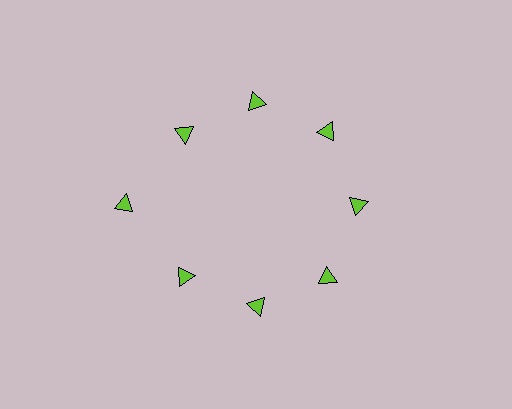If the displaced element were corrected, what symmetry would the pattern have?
It would have 8-fold rotational symmetry — the pattern would map onto itself every 45 degrees.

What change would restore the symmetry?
The symmetry would be restored by moving it inward, back onto the ring so that all 8 triangles sit at equal angles and equal distance from the center.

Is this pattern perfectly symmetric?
No. The 8 lime triangles are arranged in a ring, but one element near the 9 o'clock position is pushed outward from the center, breaking the 8-fold rotational symmetry.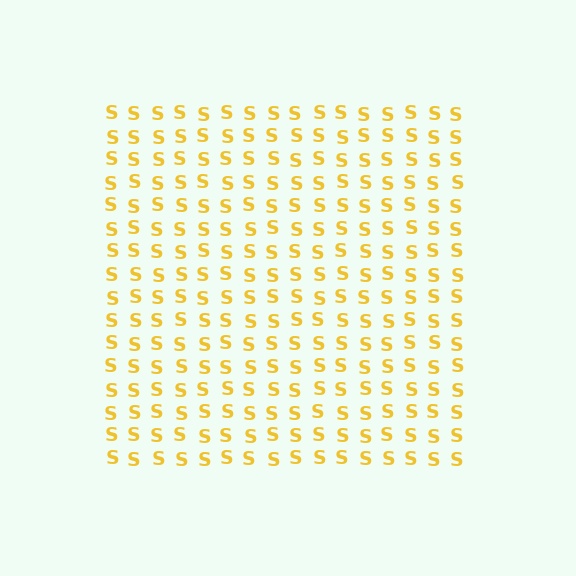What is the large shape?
The large shape is a square.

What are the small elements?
The small elements are letter S's.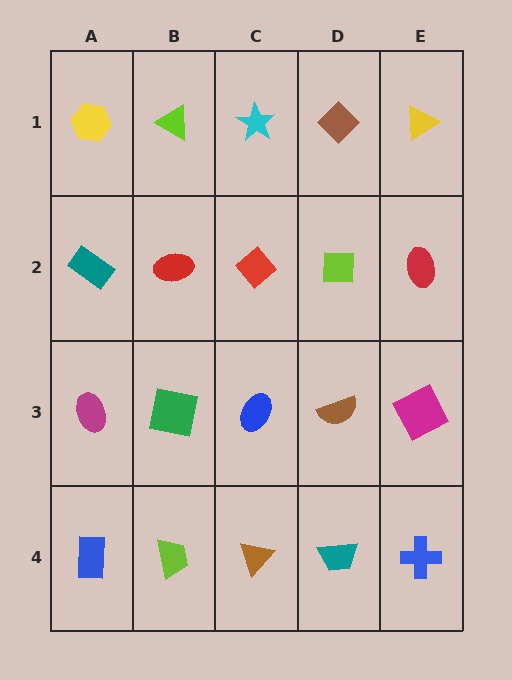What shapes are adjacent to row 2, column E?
A yellow triangle (row 1, column E), a magenta square (row 3, column E), a lime square (row 2, column D).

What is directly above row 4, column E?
A magenta square.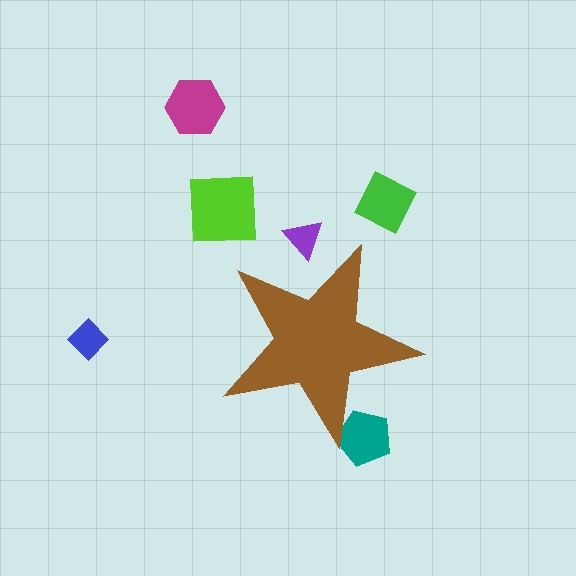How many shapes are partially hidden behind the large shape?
2 shapes are partially hidden.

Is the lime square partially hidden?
No, the lime square is fully visible.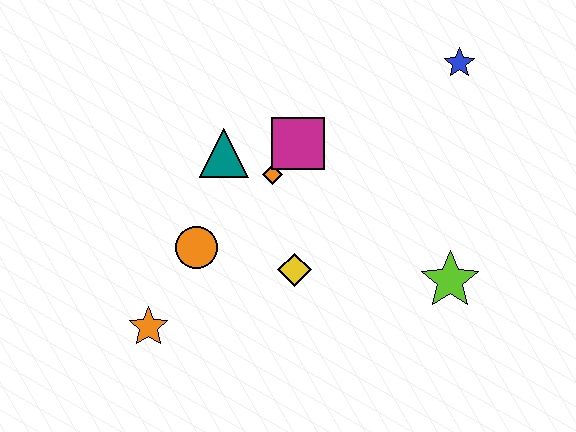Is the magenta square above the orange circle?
Yes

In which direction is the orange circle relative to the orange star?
The orange circle is above the orange star.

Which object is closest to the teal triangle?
The orange diamond is closest to the teal triangle.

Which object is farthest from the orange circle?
The blue star is farthest from the orange circle.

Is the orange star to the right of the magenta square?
No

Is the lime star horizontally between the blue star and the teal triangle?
Yes